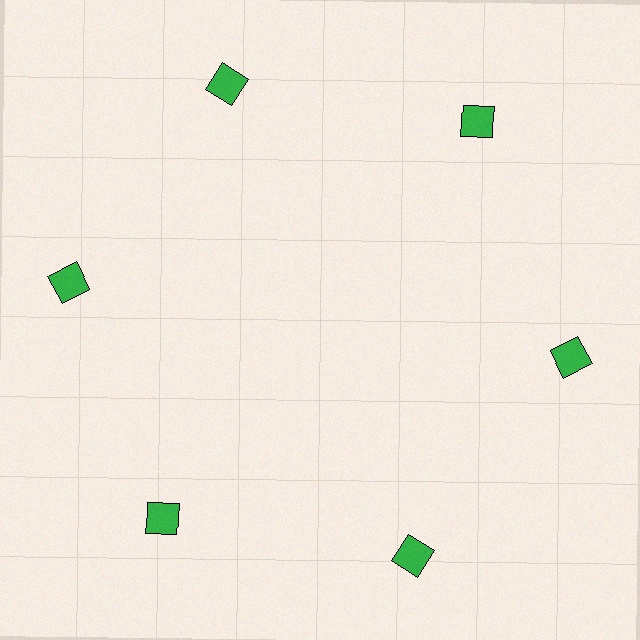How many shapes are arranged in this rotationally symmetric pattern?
There are 6 shapes, arranged in 6 groups of 1.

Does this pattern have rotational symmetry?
Yes, this pattern has 6-fold rotational symmetry. It looks the same after rotating 60 degrees around the center.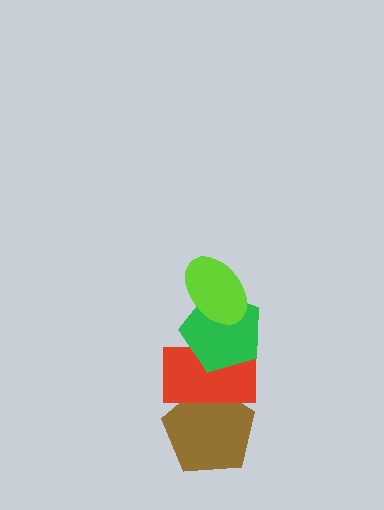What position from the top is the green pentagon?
The green pentagon is 2nd from the top.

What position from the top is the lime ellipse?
The lime ellipse is 1st from the top.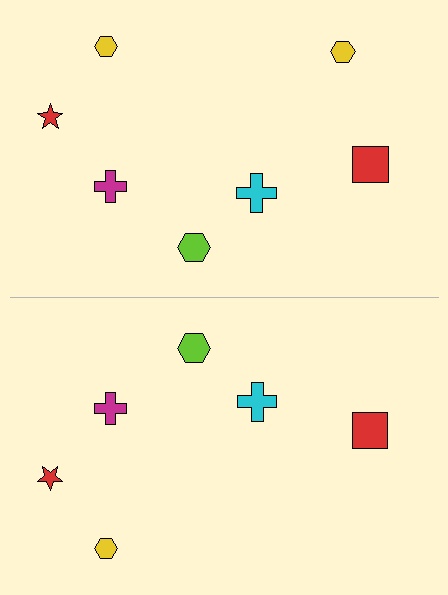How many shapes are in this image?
There are 13 shapes in this image.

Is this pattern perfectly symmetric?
No, the pattern is not perfectly symmetric. A yellow hexagon is missing from the bottom side.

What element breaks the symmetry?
A yellow hexagon is missing from the bottom side.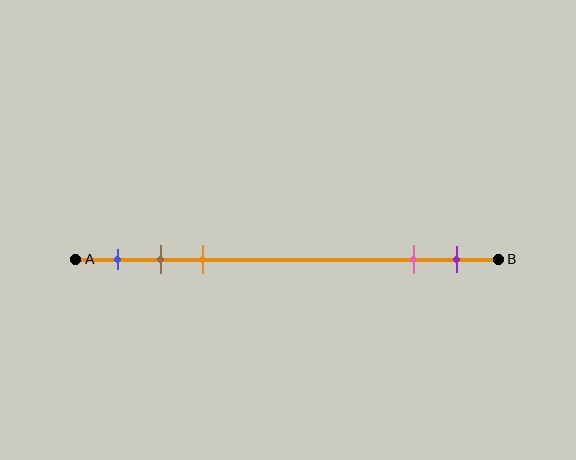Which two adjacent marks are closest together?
The brown and orange marks are the closest adjacent pair.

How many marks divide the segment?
There are 5 marks dividing the segment.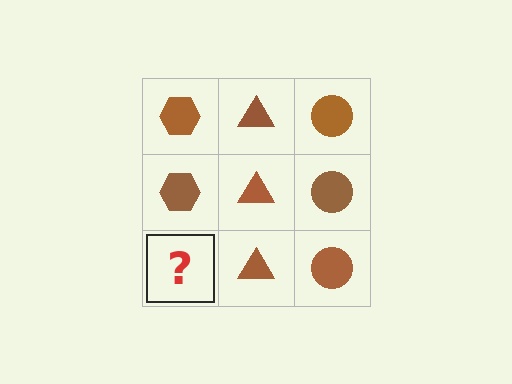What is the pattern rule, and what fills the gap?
The rule is that each column has a consistent shape. The gap should be filled with a brown hexagon.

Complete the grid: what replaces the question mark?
The question mark should be replaced with a brown hexagon.